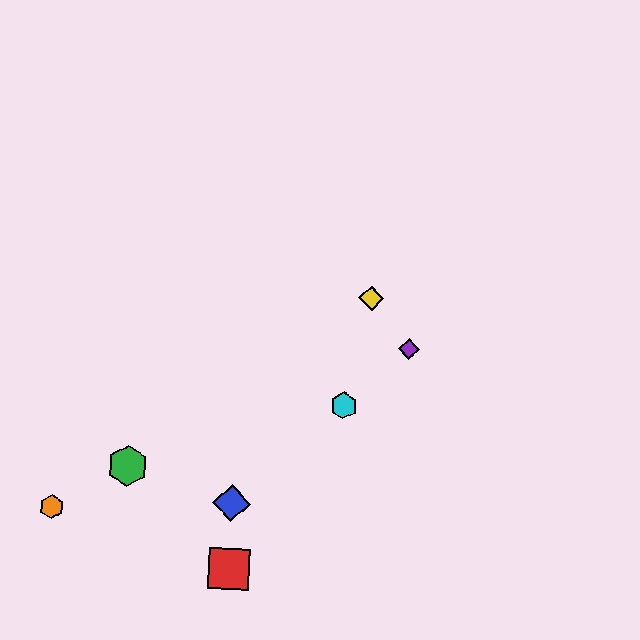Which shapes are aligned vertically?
The red square, the blue diamond are aligned vertically.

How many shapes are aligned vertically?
2 shapes (the red square, the blue diamond) are aligned vertically.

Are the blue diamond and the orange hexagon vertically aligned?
No, the blue diamond is at x≈232 and the orange hexagon is at x≈52.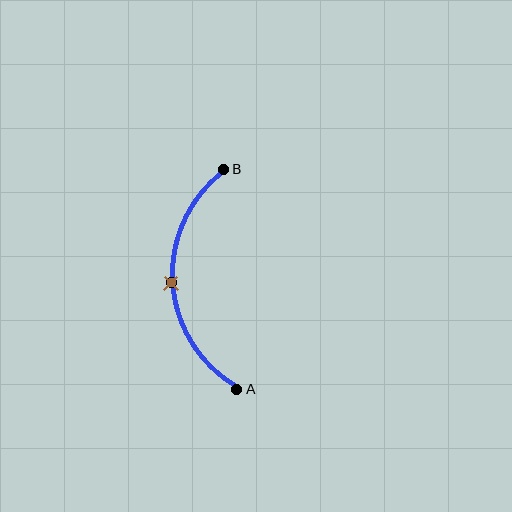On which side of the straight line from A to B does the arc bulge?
The arc bulges to the left of the straight line connecting A and B.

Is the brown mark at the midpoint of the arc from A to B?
Yes. The brown mark lies on the arc at equal arc-length from both A and B — it is the arc midpoint.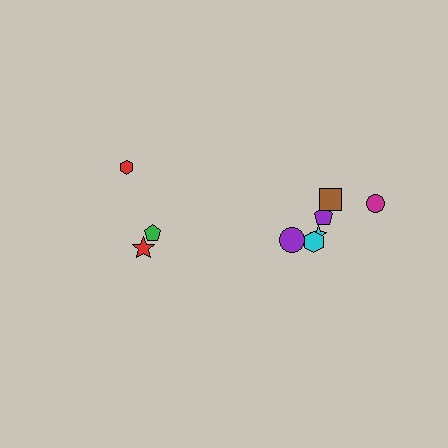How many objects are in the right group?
There are 6 objects.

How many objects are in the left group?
There are 3 objects.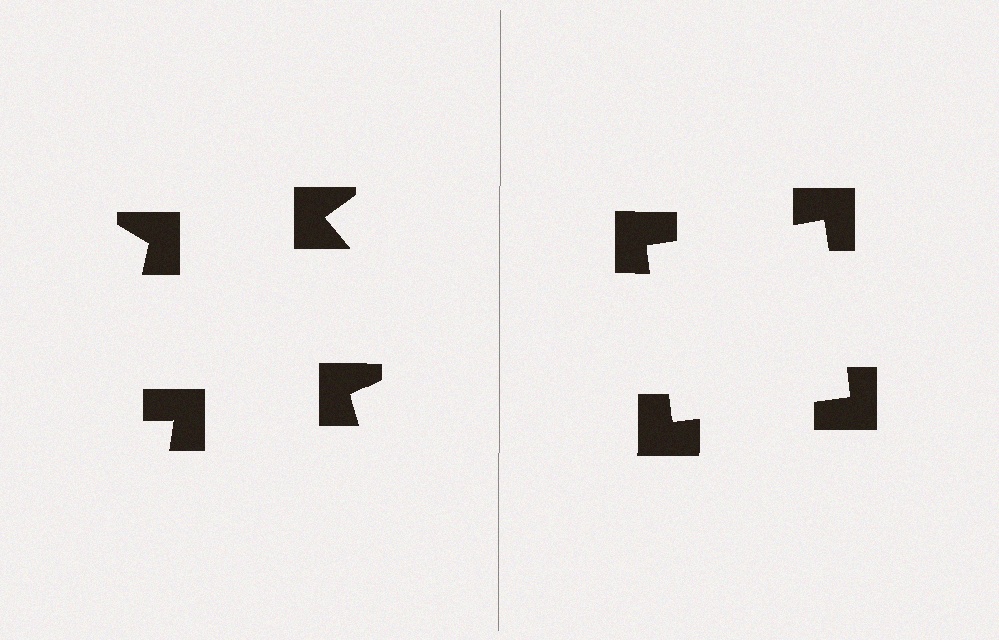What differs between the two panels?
The notched squares are positioned identically on both sides; only the wedge orientations differ. On the right they align to a square; on the left they are misaligned.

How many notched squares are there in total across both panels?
8 — 4 on each side.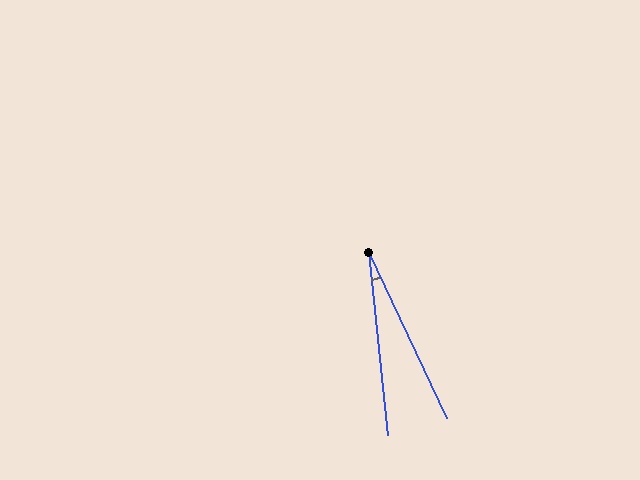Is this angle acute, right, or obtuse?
It is acute.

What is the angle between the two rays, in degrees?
Approximately 19 degrees.